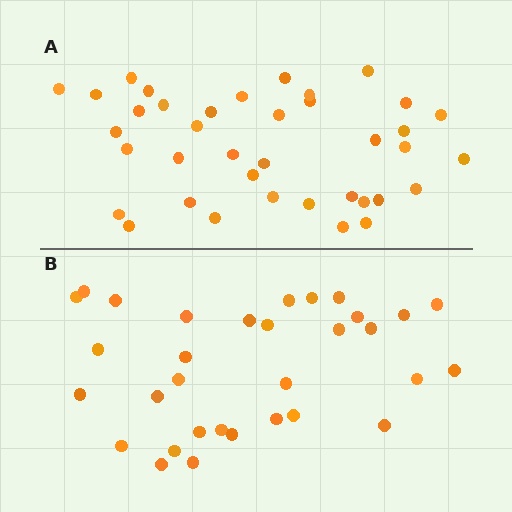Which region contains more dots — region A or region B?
Region A (the top region) has more dots.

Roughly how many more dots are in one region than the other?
Region A has about 6 more dots than region B.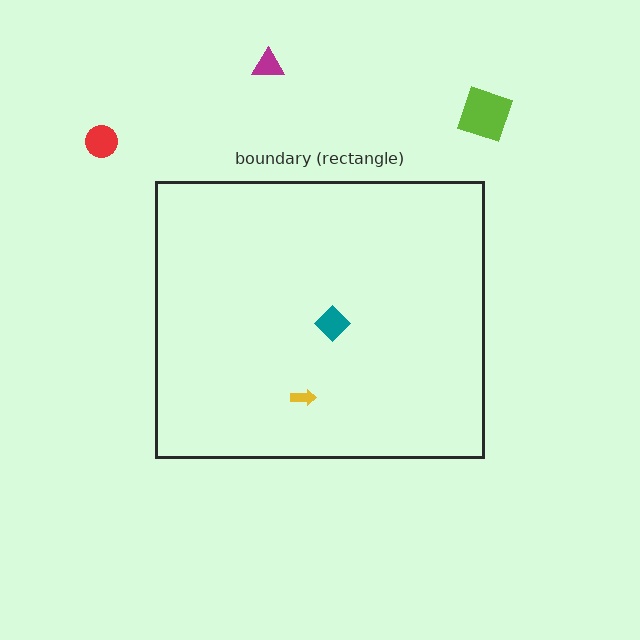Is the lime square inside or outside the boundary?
Outside.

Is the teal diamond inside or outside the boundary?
Inside.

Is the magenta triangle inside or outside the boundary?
Outside.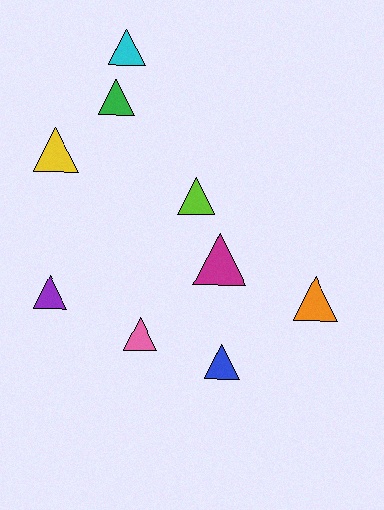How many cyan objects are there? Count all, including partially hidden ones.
There is 1 cyan object.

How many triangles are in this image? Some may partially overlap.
There are 9 triangles.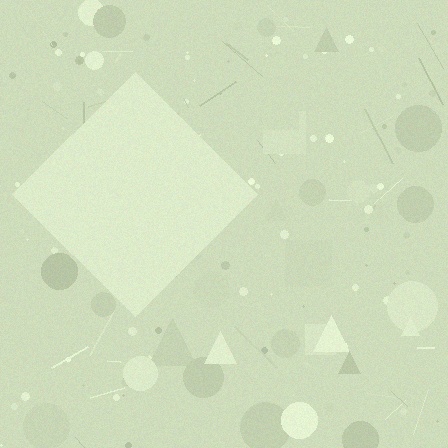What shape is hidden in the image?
A diamond is hidden in the image.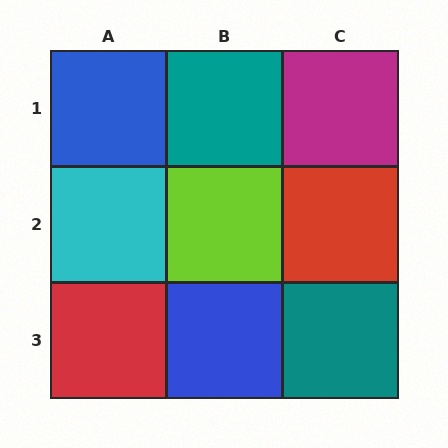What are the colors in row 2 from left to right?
Cyan, lime, red.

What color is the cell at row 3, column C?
Teal.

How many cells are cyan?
1 cell is cyan.